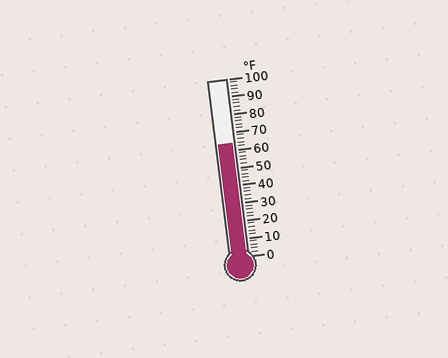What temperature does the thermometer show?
The thermometer shows approximately 64°F.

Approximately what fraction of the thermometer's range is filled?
The thermometer is filled to approximately 65% of its range.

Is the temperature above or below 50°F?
The temperature is above 50°F.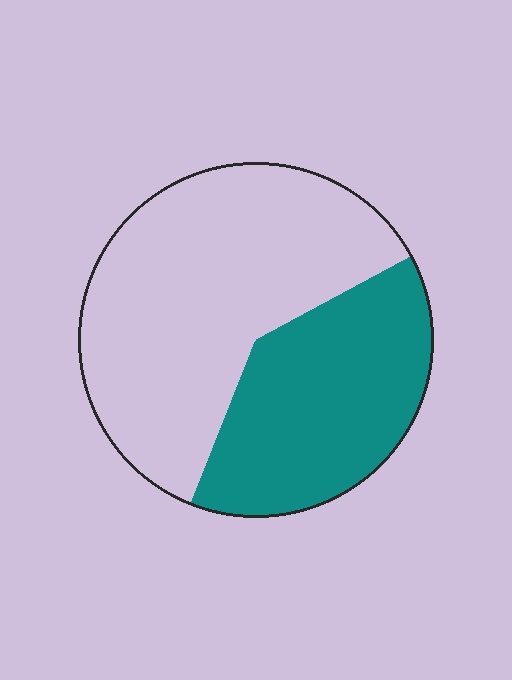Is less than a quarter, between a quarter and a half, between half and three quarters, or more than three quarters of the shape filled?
Between a quarter and a half.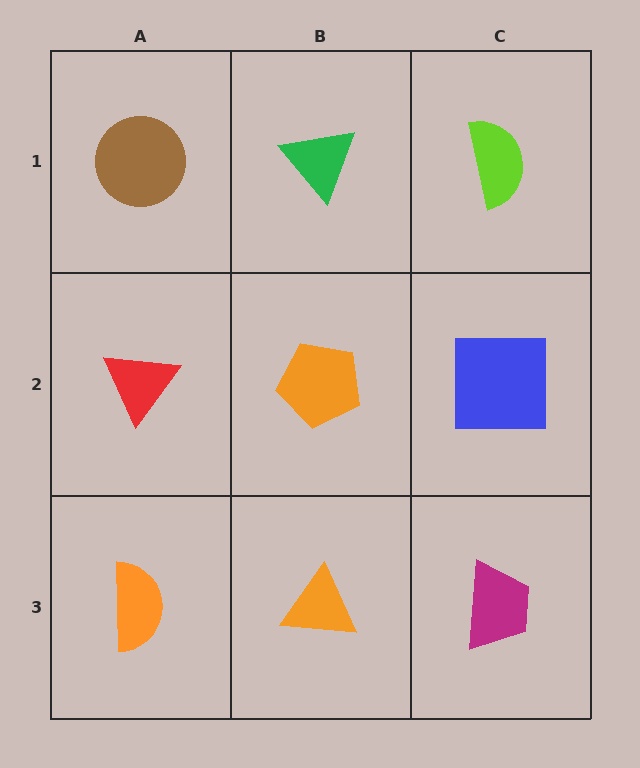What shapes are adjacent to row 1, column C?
A blue square (row 2, column C), a green triangle (row 1, column B).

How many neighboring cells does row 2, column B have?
4.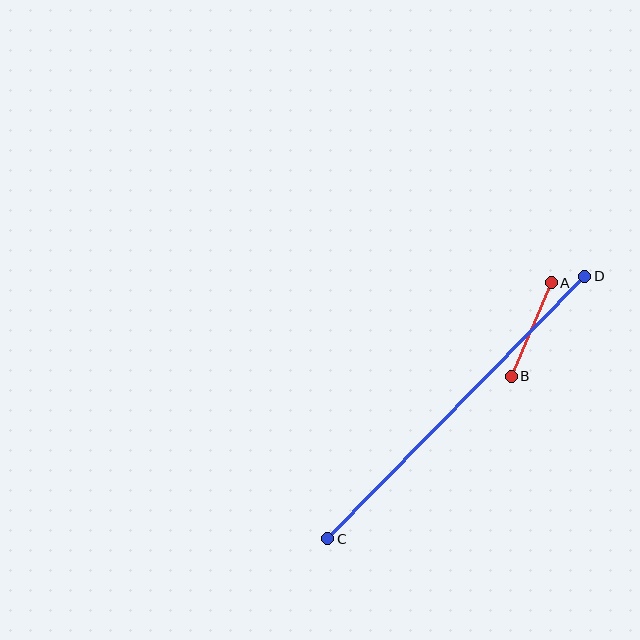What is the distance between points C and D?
The distance is approximately 368 pixels.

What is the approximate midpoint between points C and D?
The midpoint is at approximately (456, 408) pixels.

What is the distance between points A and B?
The distance is approximately 102 pixels.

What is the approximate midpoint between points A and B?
The midpoint is at approximately (531, 329) pixels.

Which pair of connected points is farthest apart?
Points C and D are farthest apart.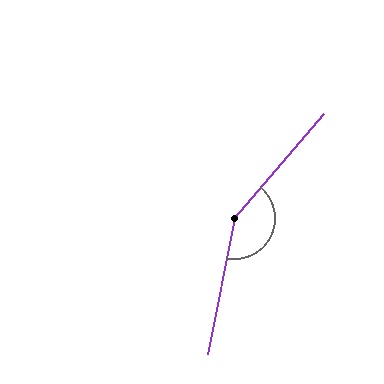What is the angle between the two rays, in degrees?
Approximately 151 degrees.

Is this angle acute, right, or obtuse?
It is obtuse.